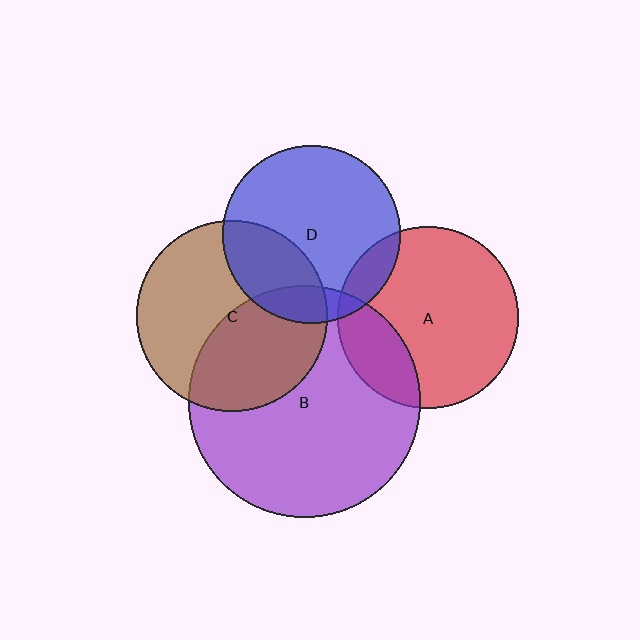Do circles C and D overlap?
Yes.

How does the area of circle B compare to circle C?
Approximately 1.5 times.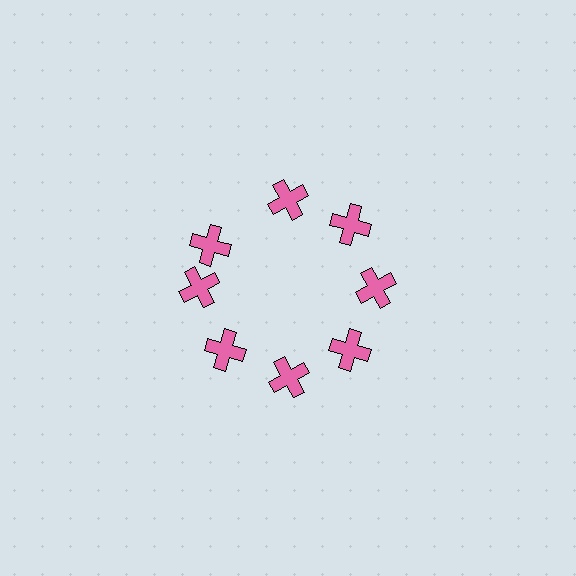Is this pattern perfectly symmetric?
No. The 8 pink crosses are arranged in a ring, but one element near the 10 o'clock position is rotated out of alignment along the ring, breaking the 8-fold rotational symmetry.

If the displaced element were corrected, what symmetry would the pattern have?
It would have 8-fold rotational symmetry — the pattern would map onto itself every 45 degrees.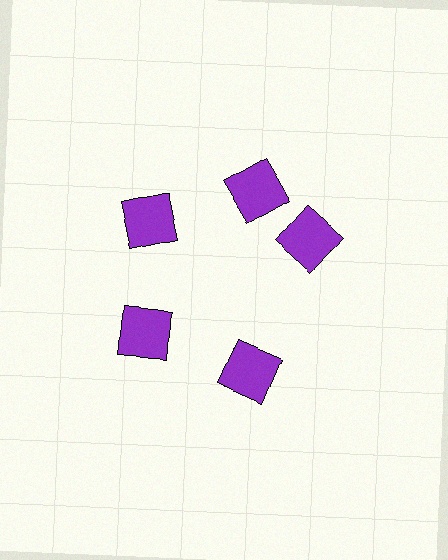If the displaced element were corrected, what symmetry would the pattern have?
It would have 5-fold rotational symmetry — the pattern would map onto itself every 72 degrees.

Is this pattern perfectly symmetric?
No. The 5 purple squares are arranged in a ring, but one element near the 3 o'clock position is rotated out of alignment along the ring, breaking the 5-fold rotational symmetry.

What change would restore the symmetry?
The symmetry would be restored by rotating it back into even spacing with its neighbors so that all 5 squares sit at equal angles and equal distance from the center.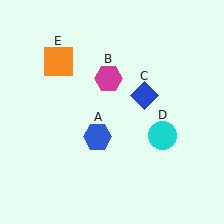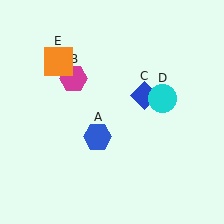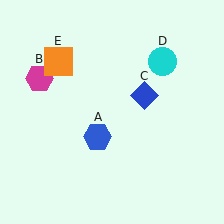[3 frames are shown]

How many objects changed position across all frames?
2 objects changed position: magenta hexagon (object B), cyan circle (object D).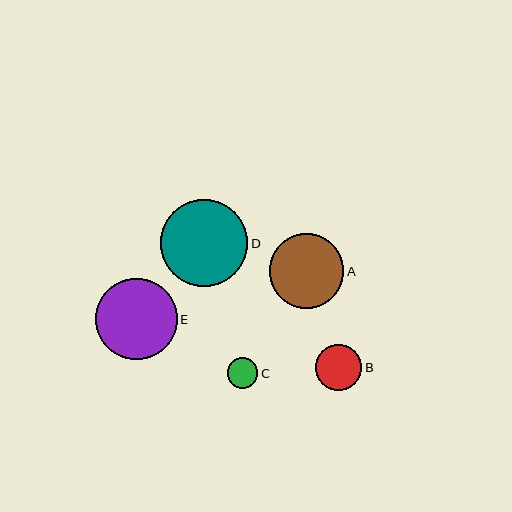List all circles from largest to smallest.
From largest to smallest: D, E, A, B, C.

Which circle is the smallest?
Circle C is the smallest with a size of approximately 30 pixels.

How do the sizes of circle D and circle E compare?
Circle D and circle E are approximately the same size.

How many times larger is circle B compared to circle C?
Circle B is approximately 1.5 times the size of circle C.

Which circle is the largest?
Circle D is the largest with a size of approximately 87 pixels.